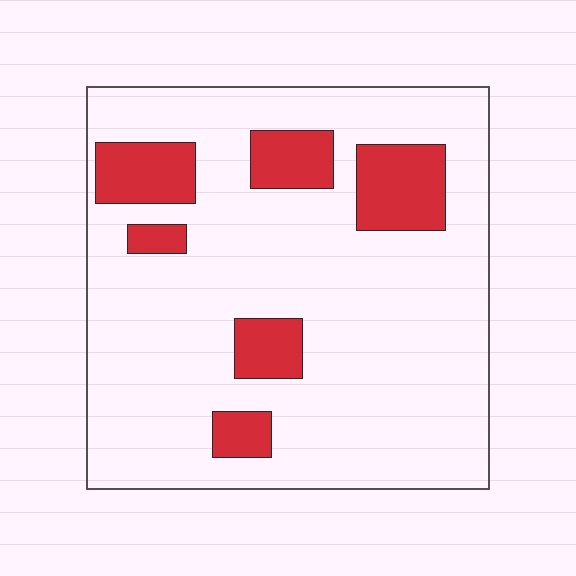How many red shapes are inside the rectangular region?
6.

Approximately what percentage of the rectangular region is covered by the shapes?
Approximately 15%.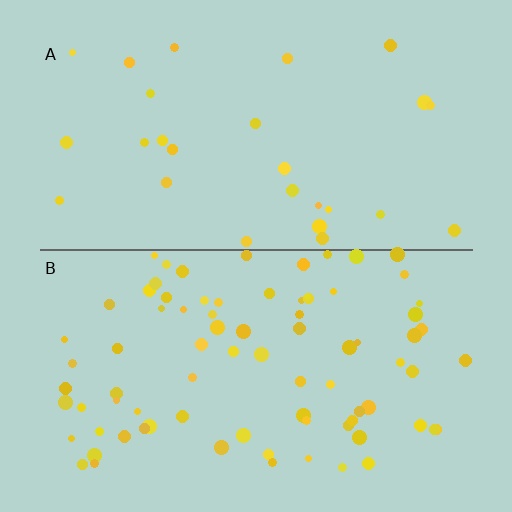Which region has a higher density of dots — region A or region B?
B (the bottom).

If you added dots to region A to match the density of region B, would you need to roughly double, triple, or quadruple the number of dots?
Approximately triple.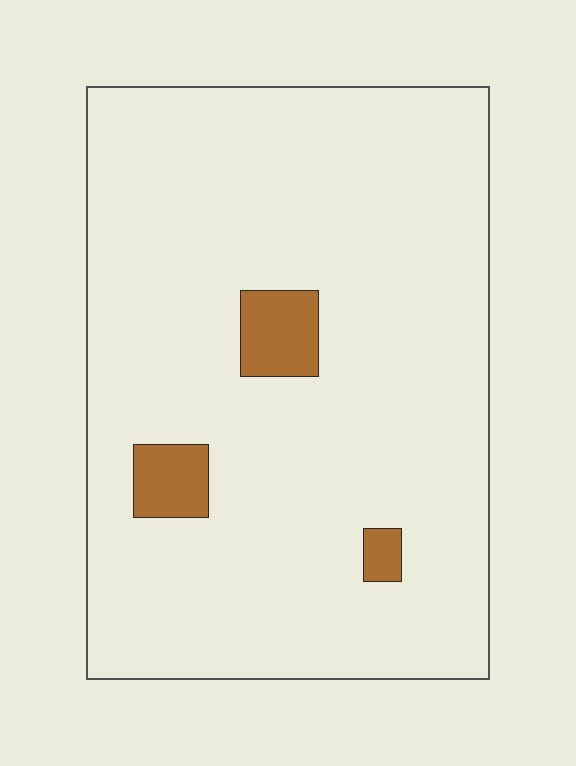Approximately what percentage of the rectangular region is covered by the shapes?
Approximately 5%.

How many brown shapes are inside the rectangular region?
3.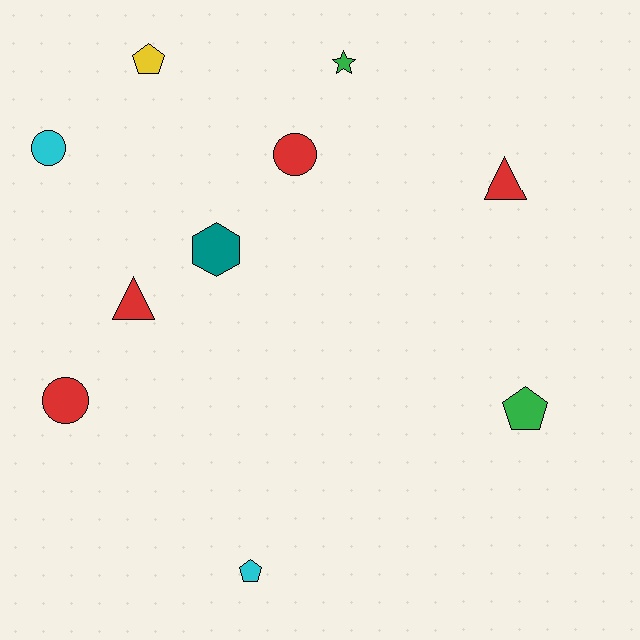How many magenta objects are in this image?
There are no magenta objects.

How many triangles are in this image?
There are 2 triangles.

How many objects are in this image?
There are 10 objects.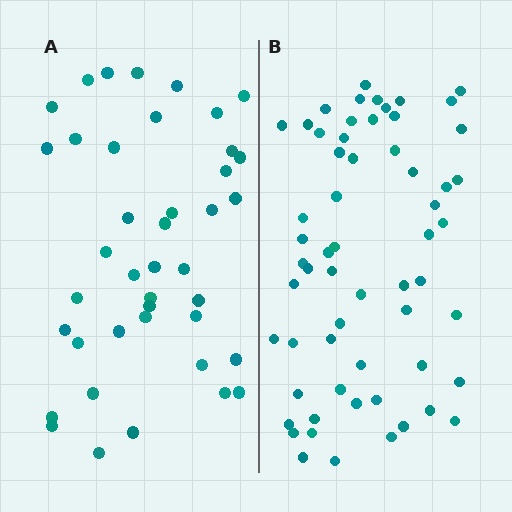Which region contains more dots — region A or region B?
Region B (the right region) has more dots.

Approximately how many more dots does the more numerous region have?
Region B has approximately 20 more dots than region A.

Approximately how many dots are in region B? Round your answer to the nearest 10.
About 60 dots.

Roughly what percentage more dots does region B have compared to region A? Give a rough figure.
About 45% more.